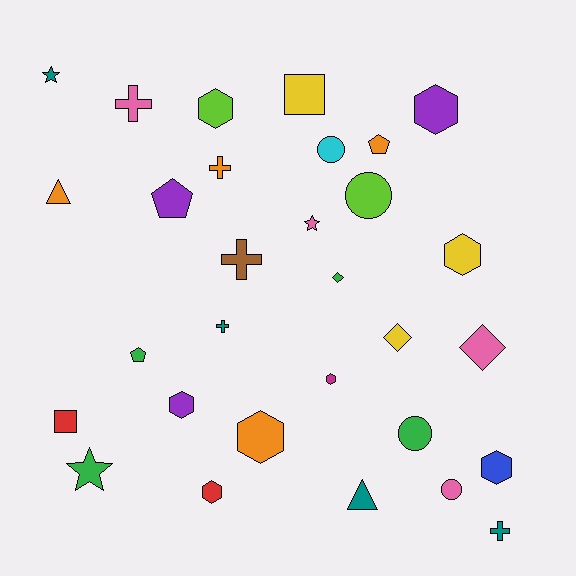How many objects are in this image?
There are 30 objects.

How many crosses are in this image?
There are 5 crosses.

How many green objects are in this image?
There are 4 green objects.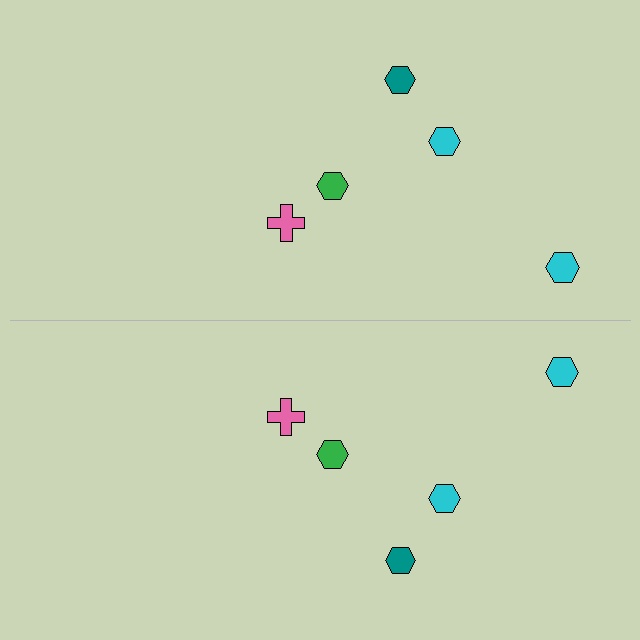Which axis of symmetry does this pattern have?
The pattern has a horizontal axis of symmetry running through the center of the image.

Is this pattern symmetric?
Yes, this pattern has bilateral (reflection) symmetry.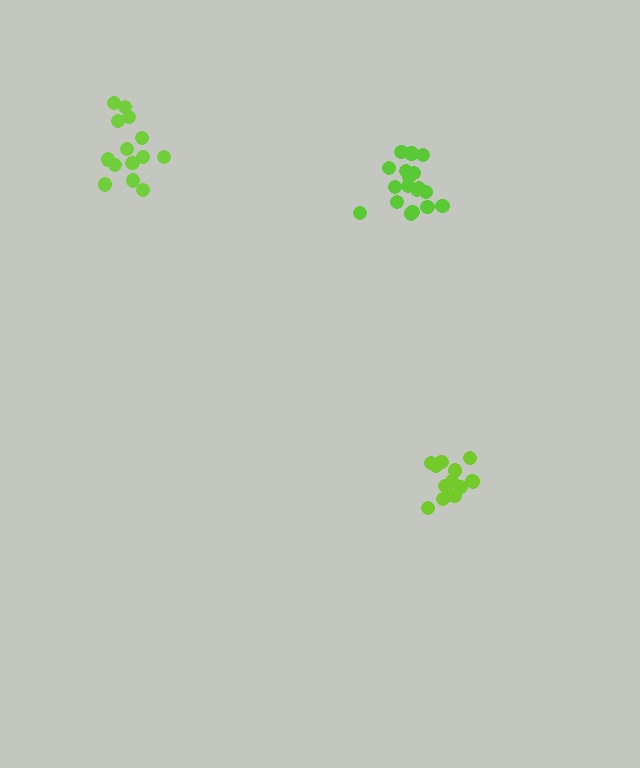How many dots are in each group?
Group 1: 14 dots, Group 2: 18 dots, Group 3: 14 dots (46 total).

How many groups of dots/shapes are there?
There are 3 groups.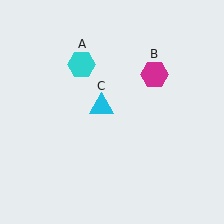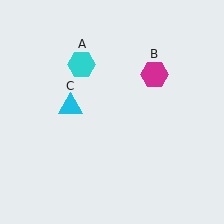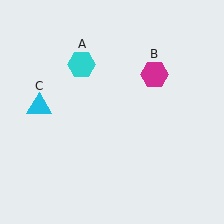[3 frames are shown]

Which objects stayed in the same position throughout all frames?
Cyan hexagon (object A) and magenta hexagon (object B) remained stationary.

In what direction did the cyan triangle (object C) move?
The cyan triangle (object C) moved left.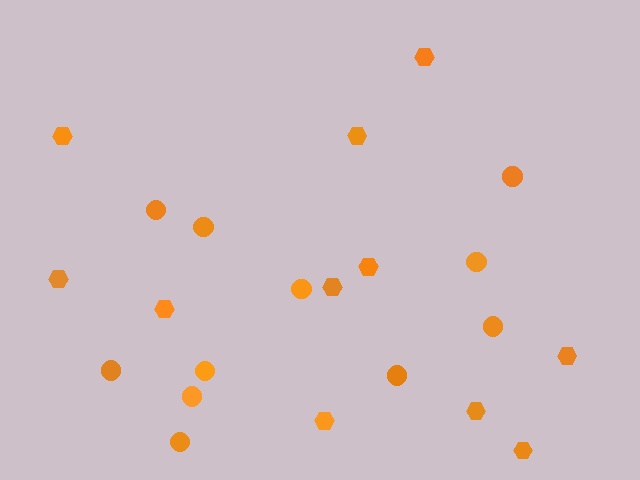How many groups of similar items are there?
There are 2 groups: one group of hexagons (11) and one group of circles (11).